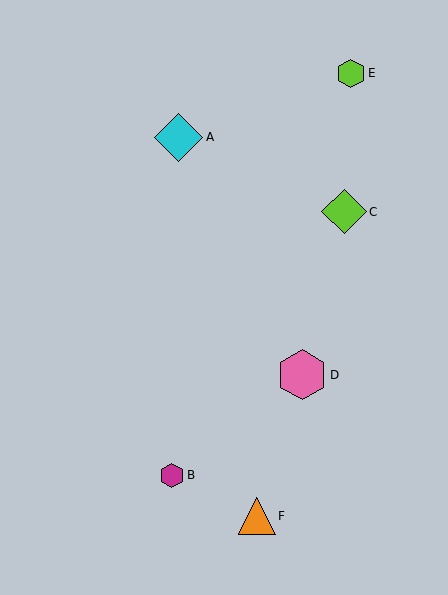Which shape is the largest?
The pink hexagon (labeled D) is the largest.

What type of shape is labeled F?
Shape F is an orange triangle.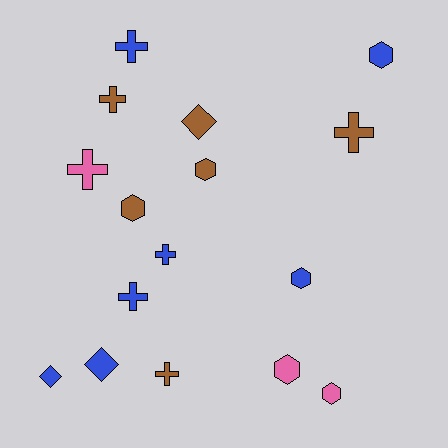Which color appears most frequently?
Blue, with 7 objects.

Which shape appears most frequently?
Cross, with 7 objects.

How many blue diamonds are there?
There are 2 blue diamonds.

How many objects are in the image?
There are 16 objects.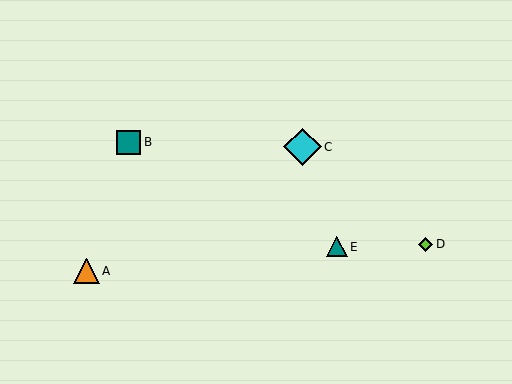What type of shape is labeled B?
Shape B is a teal square.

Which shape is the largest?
The cyan diamond (labeled C) is the largest.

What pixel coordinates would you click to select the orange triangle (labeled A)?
Click at (86, 271) to select the orange triangle A.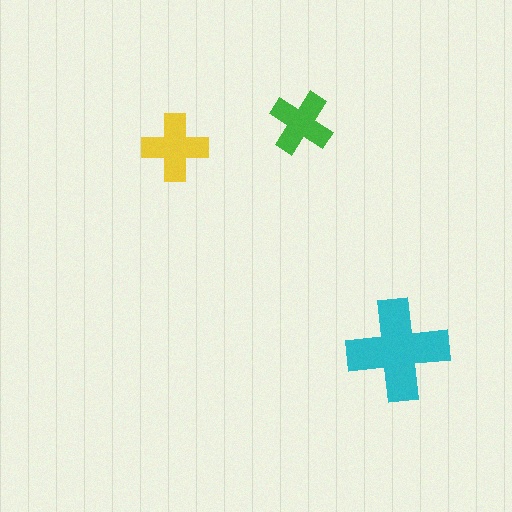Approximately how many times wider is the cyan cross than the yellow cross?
About 1.5 times wider.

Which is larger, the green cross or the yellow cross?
The yellow one.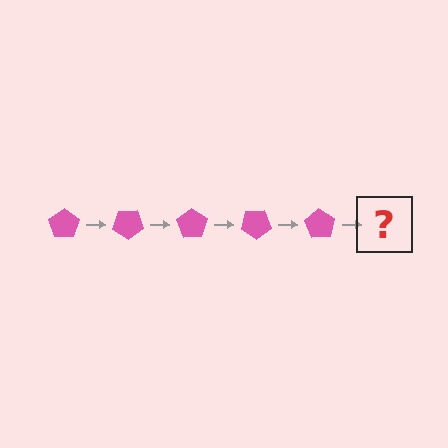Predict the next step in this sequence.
The next step is a pink pentagon rotated 175 degrees.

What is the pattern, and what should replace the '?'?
The pattern is that the pentagon rotates 35 degrees each step. The '?' should be a pink pentagon rotated 175 degrees.